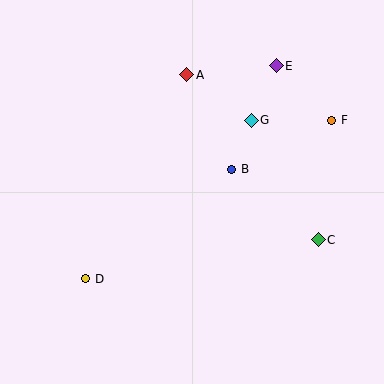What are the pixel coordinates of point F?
Point F is at (332, 120).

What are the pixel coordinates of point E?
Point E is at (276, 66).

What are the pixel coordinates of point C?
Point C is at (318, 240).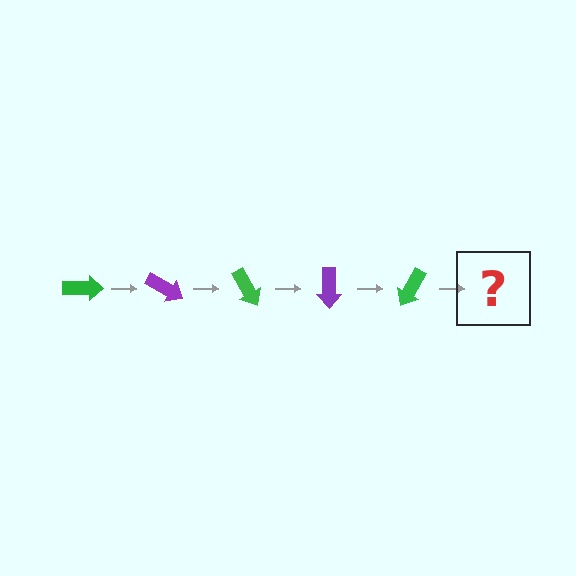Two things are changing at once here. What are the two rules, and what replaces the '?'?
The two rules are that it rotates 30 degrees each step and the color cycles through green and purple. The '?' should be a purple arrow, rotated 150 degrees from the start.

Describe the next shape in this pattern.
It should be a purple arrow, rotated 150 degrees from the start.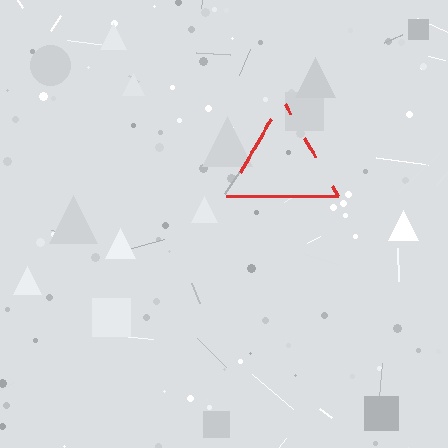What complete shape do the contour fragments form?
The contour fragments form a triangle.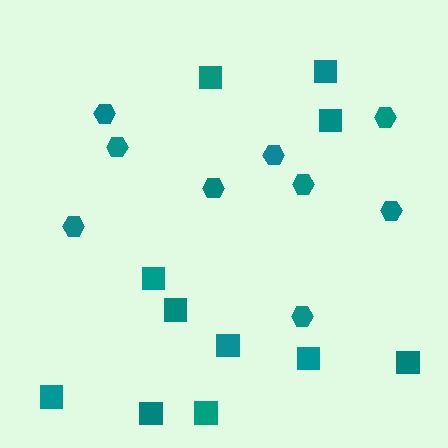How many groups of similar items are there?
There are 2 groups: one group of squares (11) and one group of hexagons (9).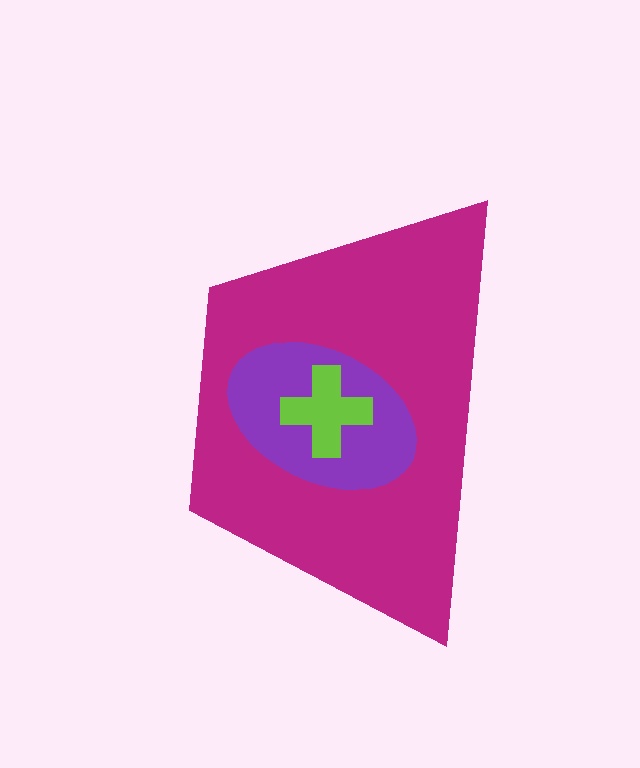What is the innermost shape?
The lime cross.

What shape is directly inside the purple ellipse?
The lime cross.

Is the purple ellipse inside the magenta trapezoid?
Yes.